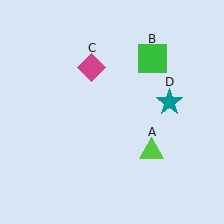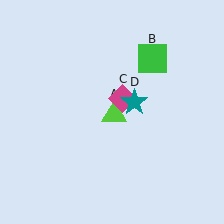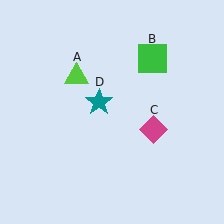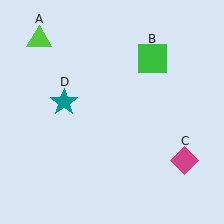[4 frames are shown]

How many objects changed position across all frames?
3 objects changed position: lime triangle (object A), magenta diamond (object C), teal star (object D).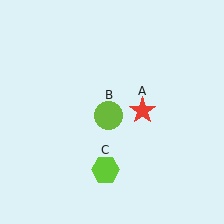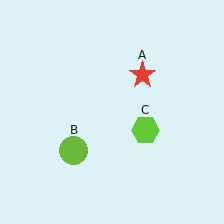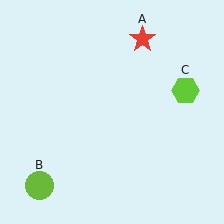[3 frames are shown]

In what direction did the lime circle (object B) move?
The lime circle (object B) moved down and to the left.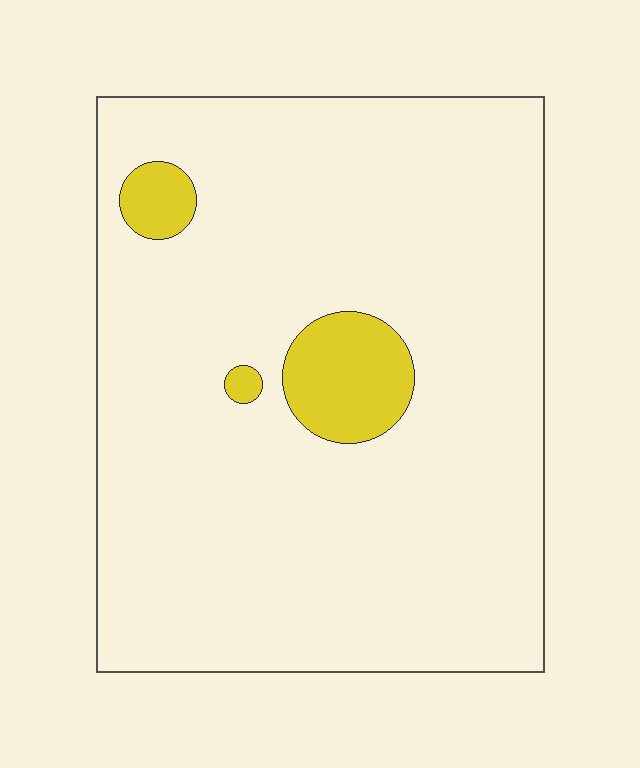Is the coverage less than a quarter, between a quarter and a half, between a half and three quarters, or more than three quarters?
Less than a quarter.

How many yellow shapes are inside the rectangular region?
3.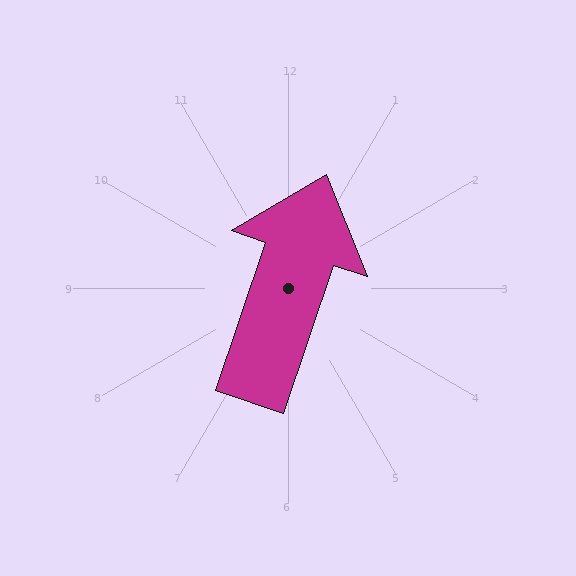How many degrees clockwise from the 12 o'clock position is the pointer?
Approximately 19 degrees.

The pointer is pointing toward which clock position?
Roughly 1 o'clock.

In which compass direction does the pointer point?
North.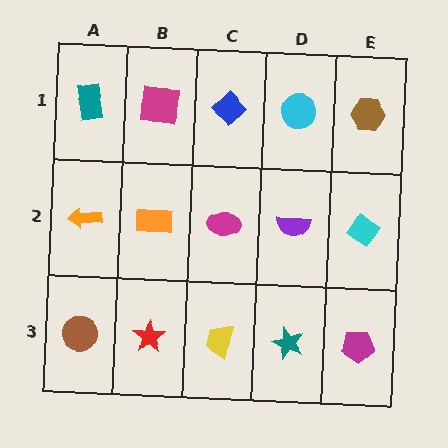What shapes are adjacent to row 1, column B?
An orange rectangle (row 2, column B), a teal rectangle (row 1, column A), a blue diamond (row 1, column C).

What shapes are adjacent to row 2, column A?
A teal rectangle (row 1, column A), a brown circle (row 3, column A), an orange rectangle (row 2, column B).